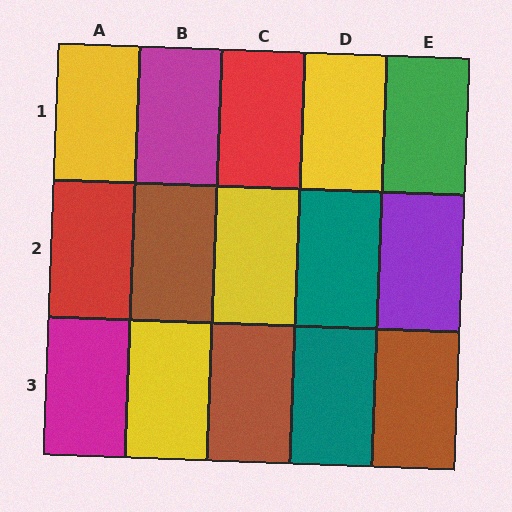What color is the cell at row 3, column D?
Teal.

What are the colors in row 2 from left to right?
Red, brown, yellow, teal, purple.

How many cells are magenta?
2 cells are magenta.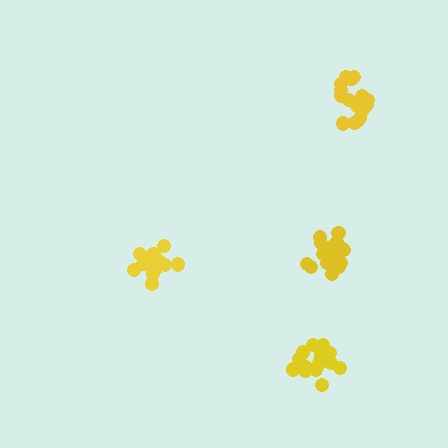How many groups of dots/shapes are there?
There are 4 groups.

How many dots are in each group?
Group 1: 15 dots, Group 2: 20 dots, Group 3: 16 dots, Group 4: 17 dots (68 total).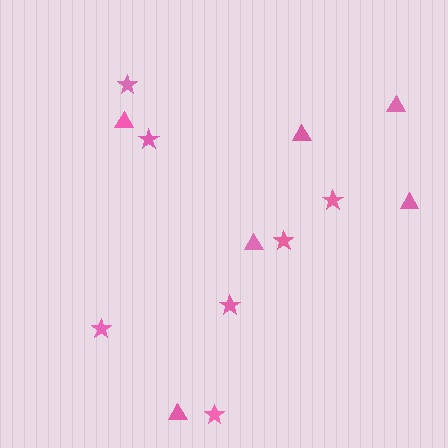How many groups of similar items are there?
There are 2 groups: one group of stars (7) and one group of triangles (6).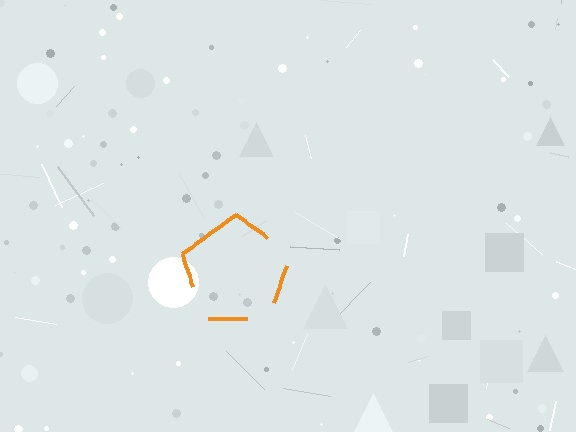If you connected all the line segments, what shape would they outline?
They would outline a pentagon.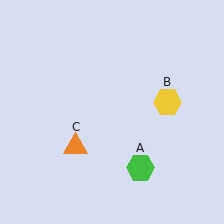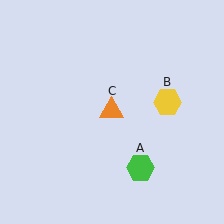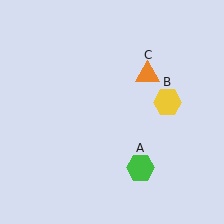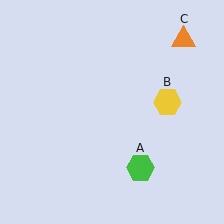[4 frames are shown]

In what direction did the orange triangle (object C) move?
The orange triangle (object C) moved up and to the right.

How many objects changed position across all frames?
1 object changed position: orange triangle (object C).